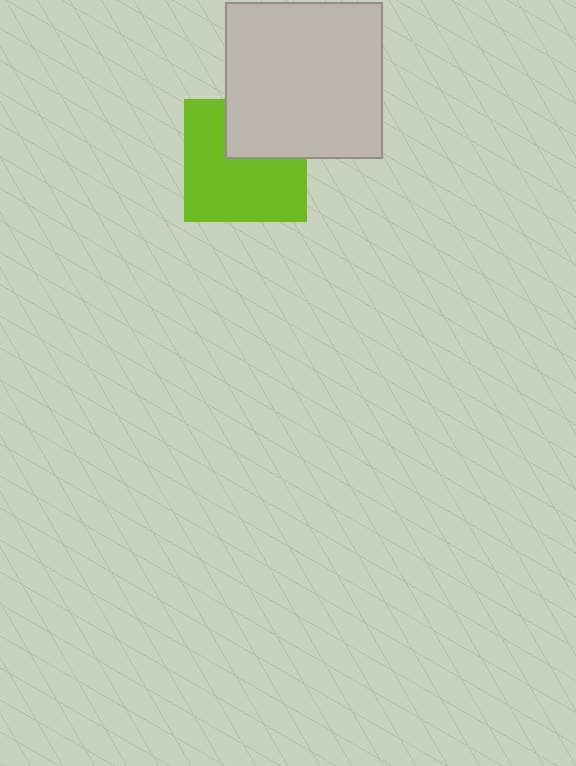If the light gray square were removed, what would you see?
You would see the complete lime square.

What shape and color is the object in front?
The object in front is a light gray square.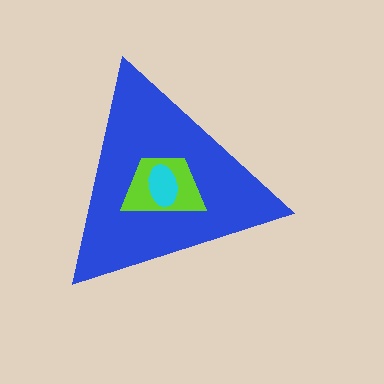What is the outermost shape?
The blue triangle.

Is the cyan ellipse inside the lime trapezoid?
Yes.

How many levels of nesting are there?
3.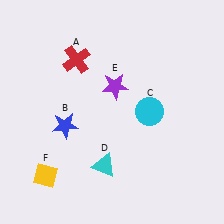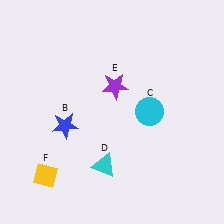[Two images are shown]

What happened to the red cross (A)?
The red cross (A) was removed in Image 2. It was in the top-left area of Image 1.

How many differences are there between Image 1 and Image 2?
There is 1 difference between the two images.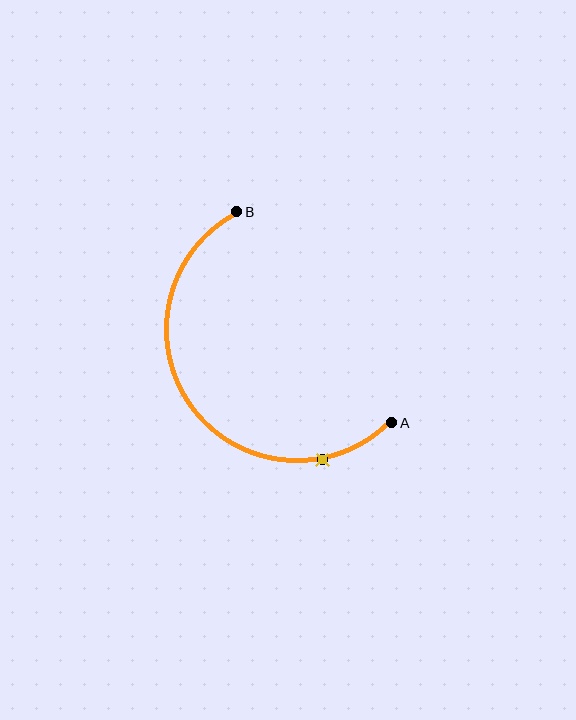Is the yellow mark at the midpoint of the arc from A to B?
No. The yellow mark lies on the arc but is closer to endpoint A. The arc midpoint would be at the point on the curve equidistant along the arc from both A and B.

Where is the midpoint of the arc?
The arc midpoint is the point on the curve farthest from the straight line joining A and B. It sits below and to the left of that line.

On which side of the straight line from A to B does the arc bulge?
The arc bulges below and to the left of the straight line connecting A and B.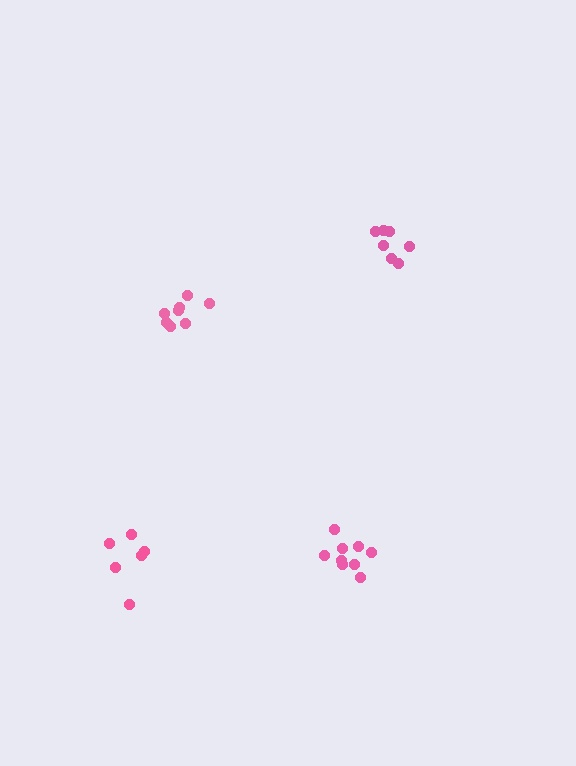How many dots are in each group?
Group 1: 6 dots, Group 2: 8 dots, Group 3: 9 dots, Group 4: 7 dots (30 total).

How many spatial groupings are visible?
There are 4 spatial groupings.